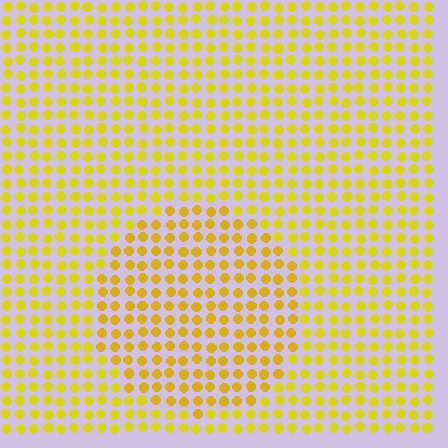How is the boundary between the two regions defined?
The boundary is defined purely by a slight shift in hue (about 13 degrees). Spacing, size, and orientation are identical on both sides.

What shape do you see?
I see a circle.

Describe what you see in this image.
The image is filled with small yellow elements in a uniform arrangement. A circle-shaped region is visible where the elements are tinted to a slightly different hue, forming a subtle color boundary.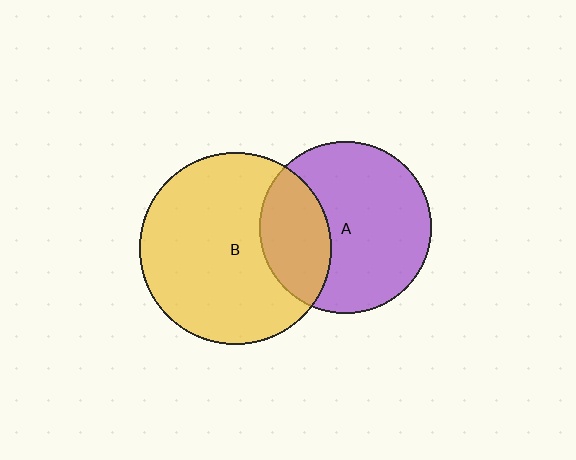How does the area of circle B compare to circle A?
Approximately 1.3 times.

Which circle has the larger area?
Circle B (yellow).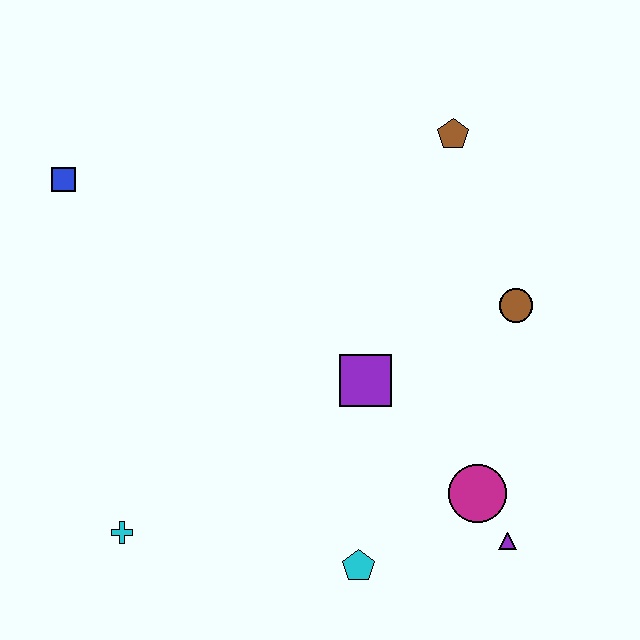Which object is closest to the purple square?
The magenta circle is closest to the purple square.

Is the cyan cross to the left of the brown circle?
Yes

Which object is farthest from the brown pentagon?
The cyan cross is farthest from the brown pentagon.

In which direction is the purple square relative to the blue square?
The purple square is to the right of the blue square.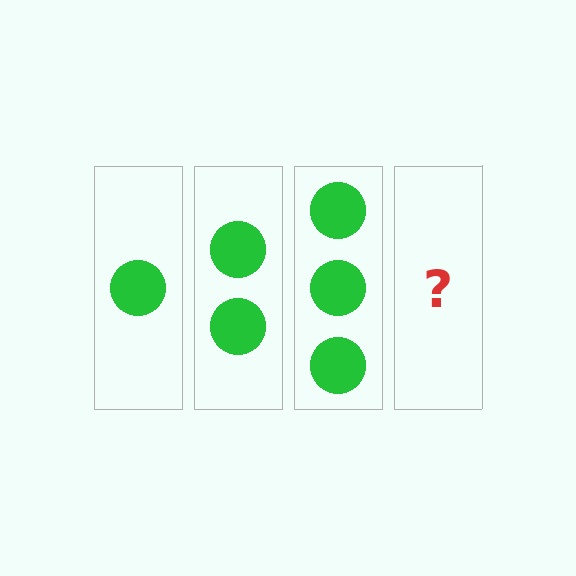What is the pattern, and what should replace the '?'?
The pattern is that each step adds one more circle. The '?' should be 4 circles.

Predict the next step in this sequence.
The next step is 4 circles.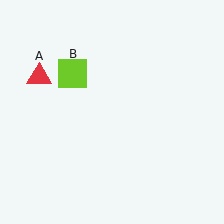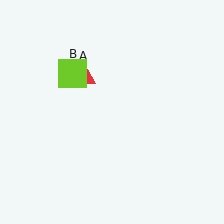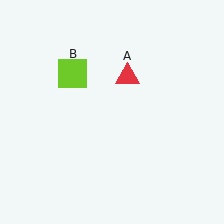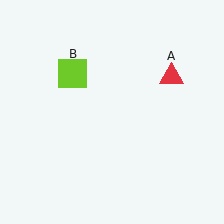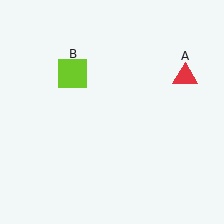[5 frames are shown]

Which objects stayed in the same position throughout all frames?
Lime square (object B) remained stationary.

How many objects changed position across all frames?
1 object changed position: red triangle (object A).